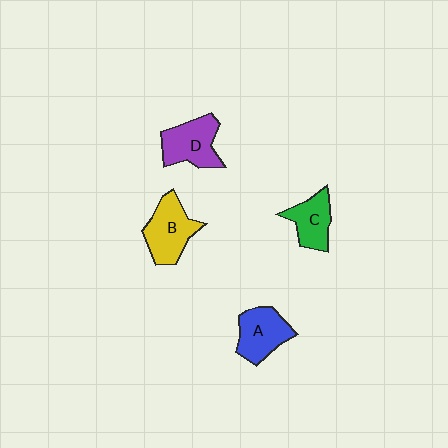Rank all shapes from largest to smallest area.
From largest to smallest: B (yellow), D (purple), A (blue), C (green).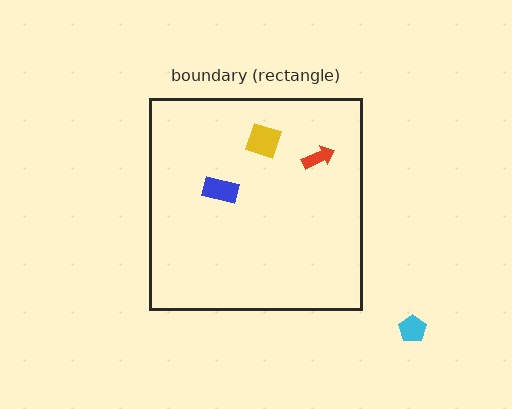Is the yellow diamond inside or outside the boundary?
Inside.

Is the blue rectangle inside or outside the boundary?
Inside.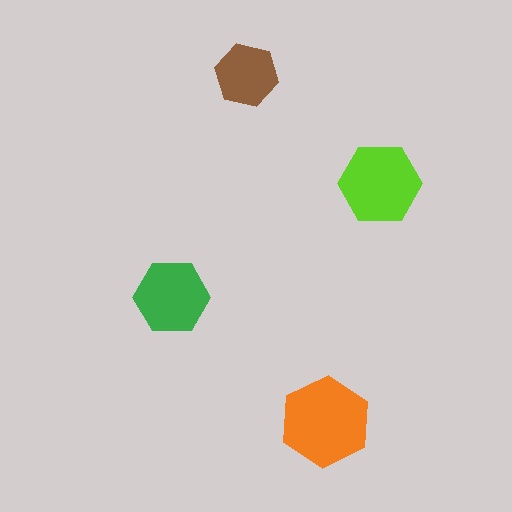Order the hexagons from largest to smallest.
the orange one, the lime one, the green one, the brown one.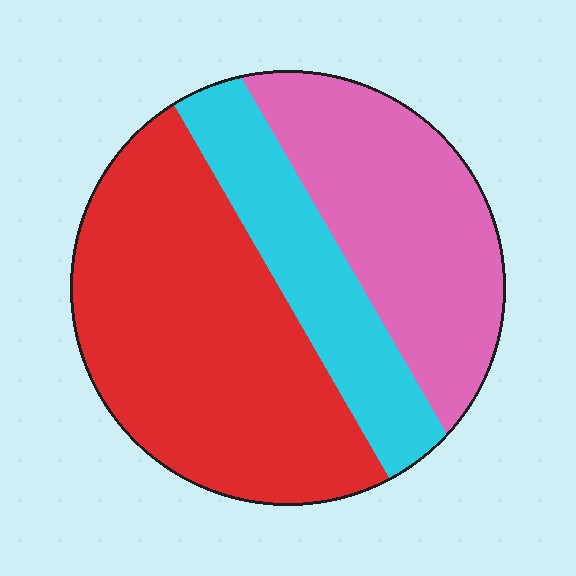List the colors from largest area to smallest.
From largest to smallest: red, pink, cyan.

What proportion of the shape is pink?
Pink takes up between a sixth and a third of the shape.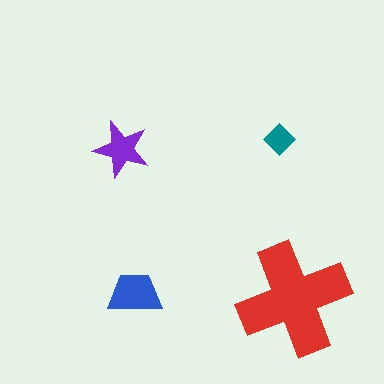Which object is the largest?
The red cross.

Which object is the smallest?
The teal diamond.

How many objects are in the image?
There are 4 objects in the image.